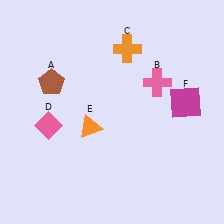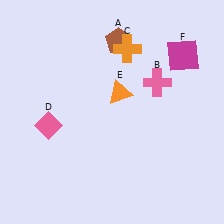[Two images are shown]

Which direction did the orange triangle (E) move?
The orange triangle (E) moved up.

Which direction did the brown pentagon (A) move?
The brown pentagon (A) moved right.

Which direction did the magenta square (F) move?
The magenta square (F) moved up.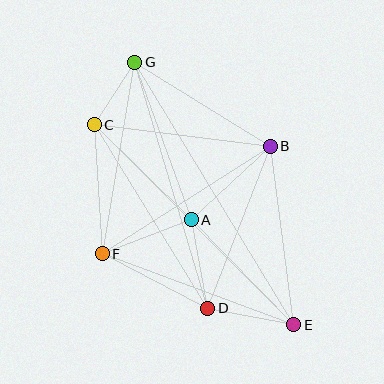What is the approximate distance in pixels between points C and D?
The distance between C and D is approximately 216 pixels.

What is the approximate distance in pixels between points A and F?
The distance between A and F is approximately 95 pixels.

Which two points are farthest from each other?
Points E and G are farthest from each other.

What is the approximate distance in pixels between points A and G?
The distance between A and G is approximately 167 pixels.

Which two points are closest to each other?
Points C and G are closest to each other.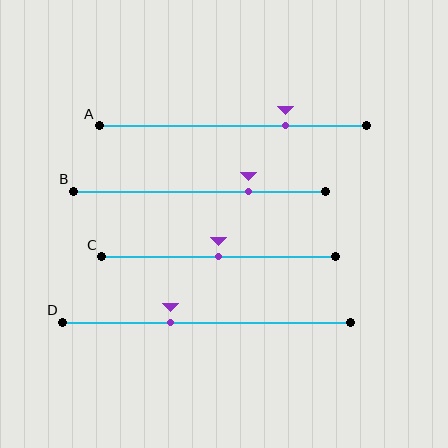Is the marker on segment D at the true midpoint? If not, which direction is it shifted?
No, the marker on segment D is shifted to the left by about 12% of the segment length.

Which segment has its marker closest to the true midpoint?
Segment C has its marker closest to the true midpoint.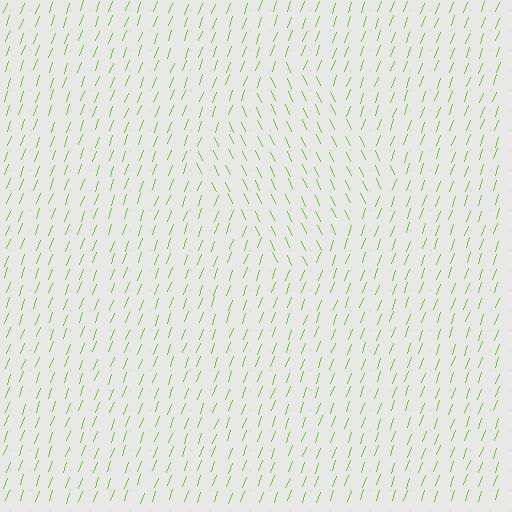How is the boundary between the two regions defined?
The boundary is defined purely by a change in line orientation (approximately 45 degrees difference). All lines are the same color and thickness.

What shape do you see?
I see a diamond.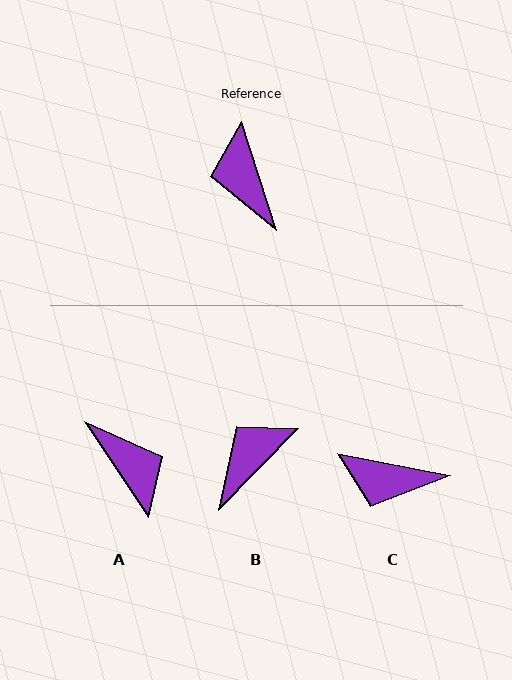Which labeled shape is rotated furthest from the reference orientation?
A, about 164 degrees away.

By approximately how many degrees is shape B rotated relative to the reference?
Approximately 62 degrees clockwise.